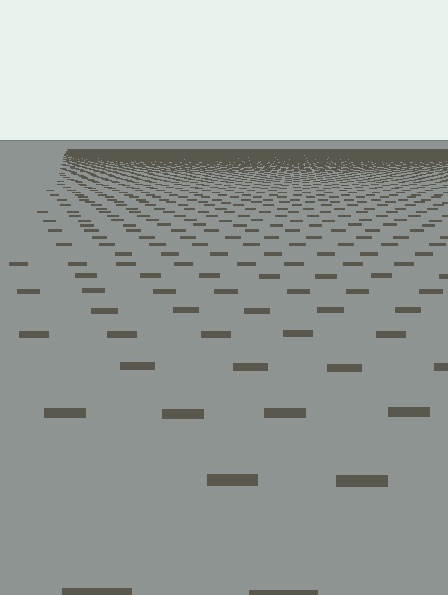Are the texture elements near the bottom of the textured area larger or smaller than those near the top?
Larger. Near the bottom, elements are closer to the viewer and appear at a bigger on-screen size.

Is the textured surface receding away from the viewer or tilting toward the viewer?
The surface is receding away from the viewer. Texture elements get smaller and denser toward the top.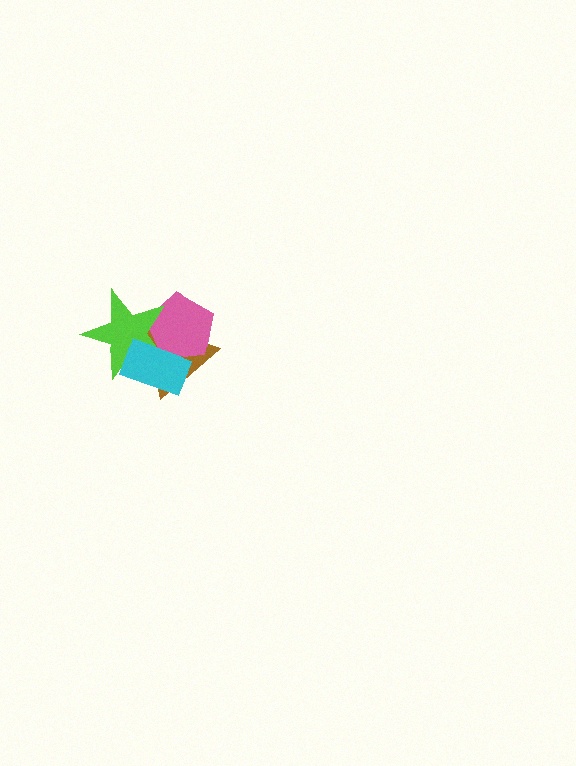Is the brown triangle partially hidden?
Yes, it is partially covered by another shape.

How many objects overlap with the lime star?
3 objects overlap with the lime star.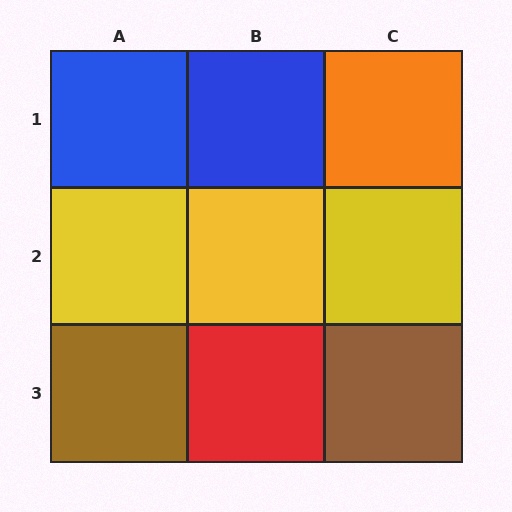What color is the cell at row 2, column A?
Yellow.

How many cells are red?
1 cell is red.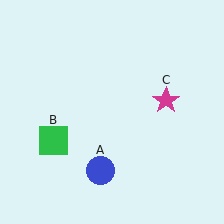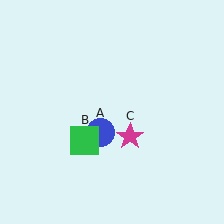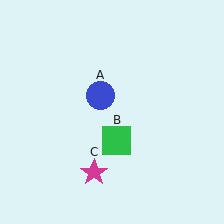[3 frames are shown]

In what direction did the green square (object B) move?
The green square (object B) moved right.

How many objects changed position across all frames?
3 objects changed position: blue circle (object A), green square (object B), magenta star (object C).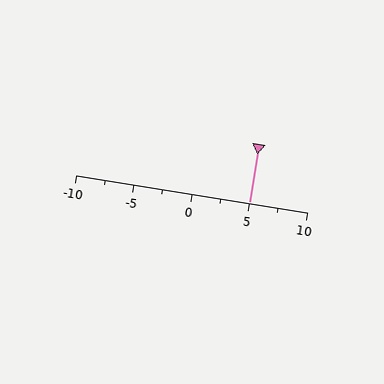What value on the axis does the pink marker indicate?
The marker indicates approximately 5.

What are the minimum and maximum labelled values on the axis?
The axis runs from -10 to 10.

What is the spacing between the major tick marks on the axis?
The major ticks are spaced 5 apart.